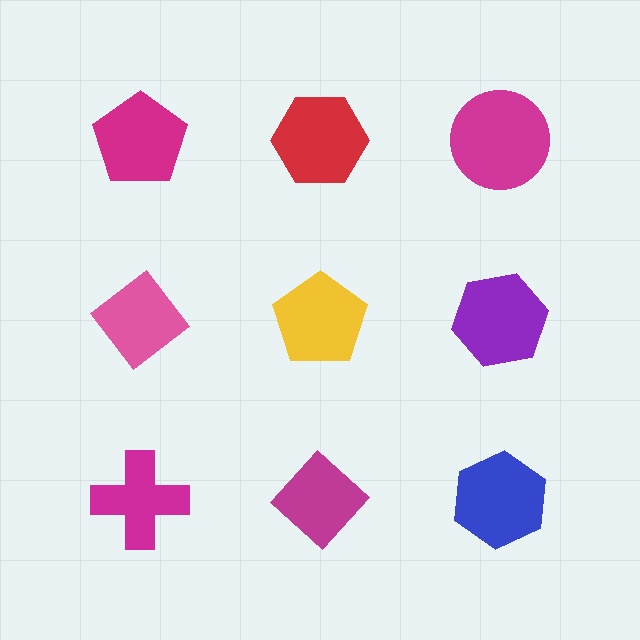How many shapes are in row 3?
3 shapes.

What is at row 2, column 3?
A purple hexagon.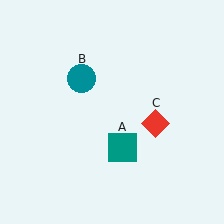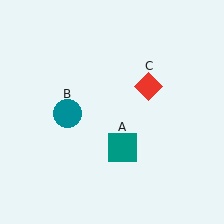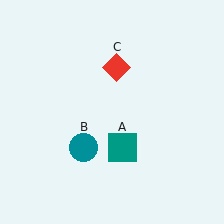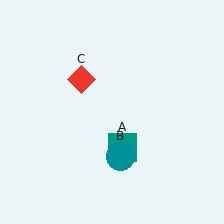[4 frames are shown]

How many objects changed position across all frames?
2 objects changed position: teal circle (object B), red diamond (object C).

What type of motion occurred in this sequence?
The teal circle (object B), red diamond (object C) rotated counterclockwise around the center of the scene.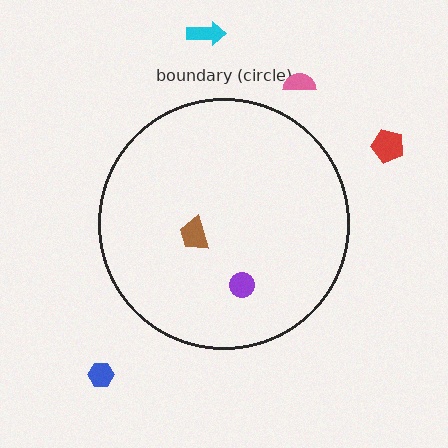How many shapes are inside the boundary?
2 inside, 4 outside.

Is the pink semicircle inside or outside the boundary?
Outside.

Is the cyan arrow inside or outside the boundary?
Outside.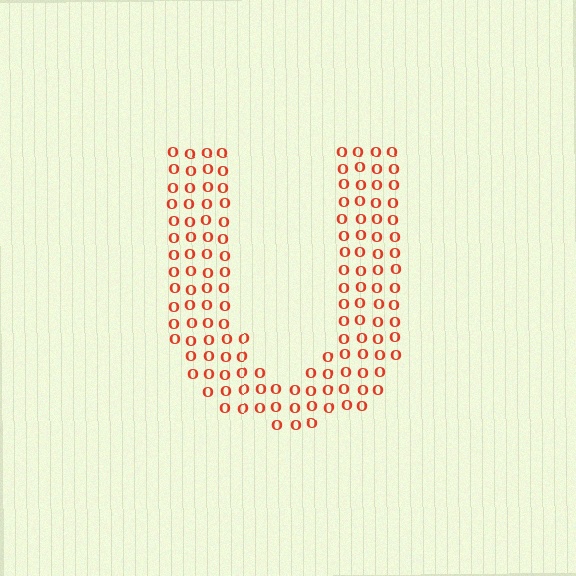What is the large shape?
The large shape is the letter U.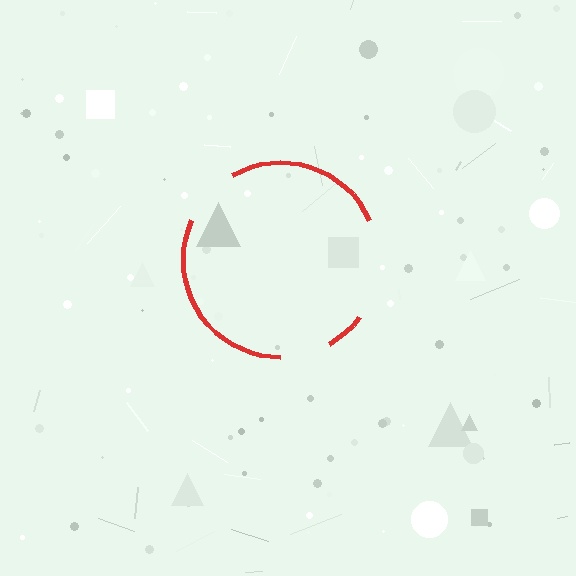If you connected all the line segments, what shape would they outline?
They would outline a circle.